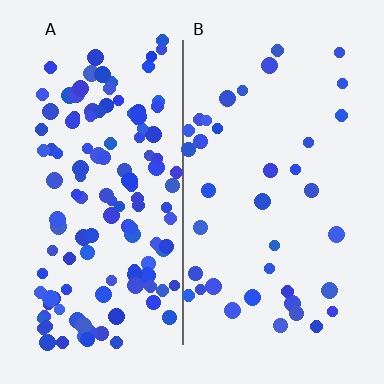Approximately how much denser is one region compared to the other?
Approximately 3.5× — region A over region B.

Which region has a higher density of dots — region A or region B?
A (the left).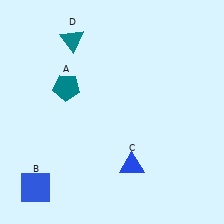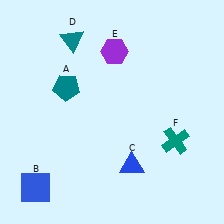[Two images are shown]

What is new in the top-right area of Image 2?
A purple hexagon (E) was added in the top-right area of Image 2.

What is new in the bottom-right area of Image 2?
A teal cross (F) was added in the bottom-right area of Image 2.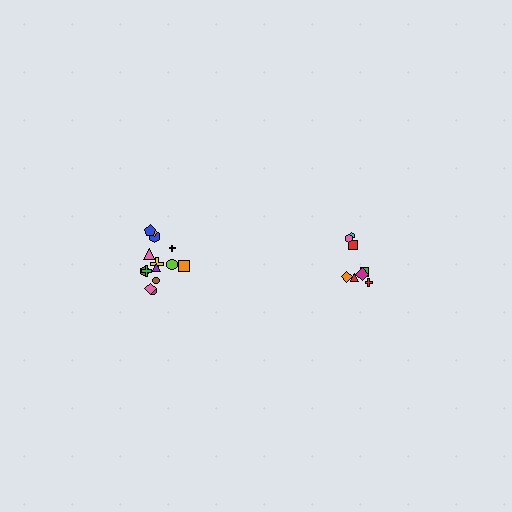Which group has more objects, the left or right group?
The left group.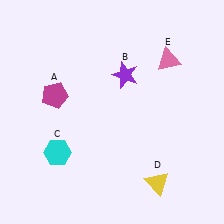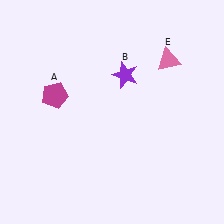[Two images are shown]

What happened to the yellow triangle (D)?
The yellow triangle (D) was removed in Image 2. It was in the bottom-right area of Image 1.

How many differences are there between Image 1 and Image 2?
There are 2 differences between the two images.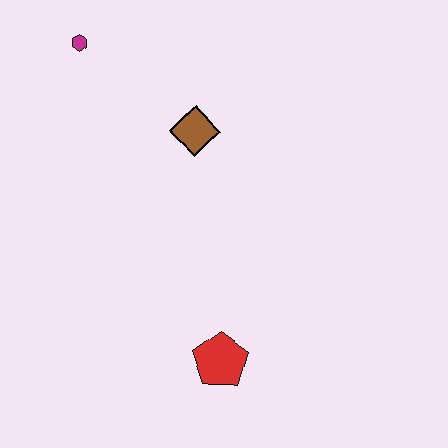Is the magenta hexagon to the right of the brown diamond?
No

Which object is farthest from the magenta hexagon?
The red pentagon is farthest from the magenta hexagon.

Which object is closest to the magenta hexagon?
The brown diamond is closest to the magenta hexagon.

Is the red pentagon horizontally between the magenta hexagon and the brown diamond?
No